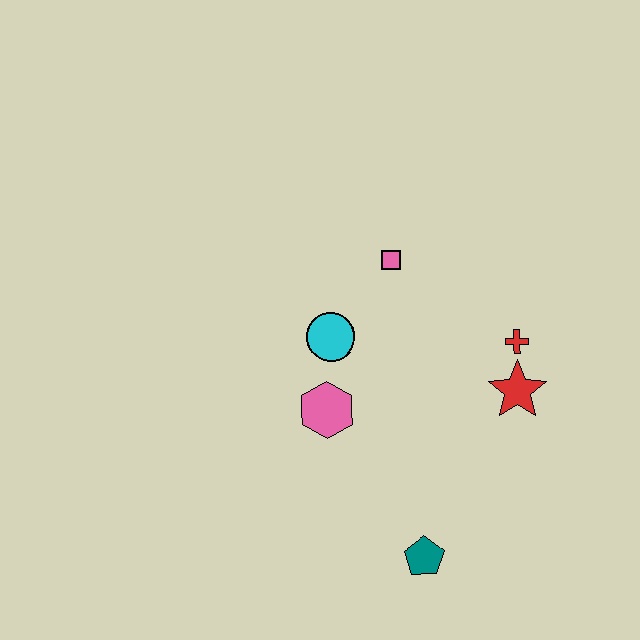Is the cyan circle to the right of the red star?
No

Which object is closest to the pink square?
The cyan circle is closest to the pink square.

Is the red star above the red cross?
No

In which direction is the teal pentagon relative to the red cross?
The teal pentagon is below the red cross.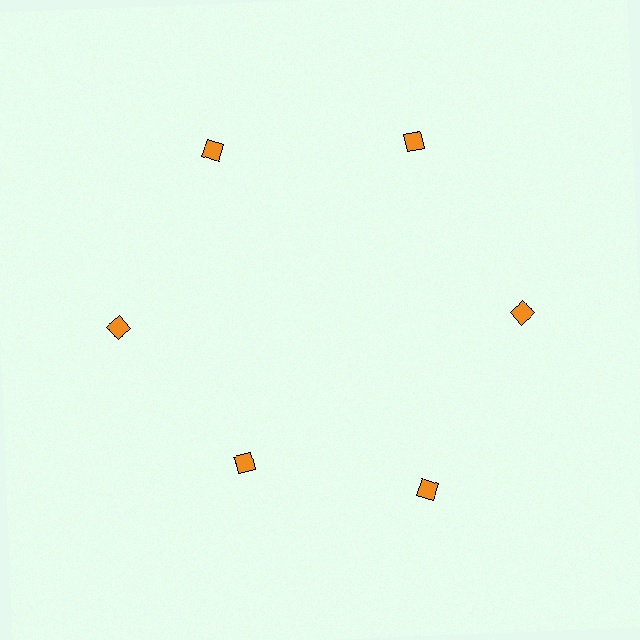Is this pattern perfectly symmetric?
No. The 6 orange diamonds are arranged in a ring, but one element near the 7 o'clock position is pulled inward toward the center, breaking the 6-fold rotational symmetry.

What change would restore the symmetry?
The symmetry would be restored by moving it outward, back onto the ring so that all 6 diamonds sit at equal angles and equal distance from the center.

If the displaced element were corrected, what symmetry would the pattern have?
It would have 6-fold rotational symmetry — the pattern would map onto itself every 60 degrees.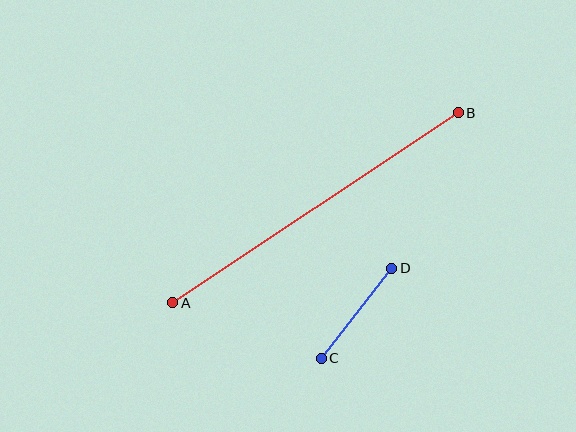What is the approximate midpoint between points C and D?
The midpoint is at approximately (356, 313) pixels.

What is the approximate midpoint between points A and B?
The midpoint is at approximately (316, 208) pixels.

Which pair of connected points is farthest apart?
Points A and B are farthest apart.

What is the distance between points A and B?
The distance is approximately 343 pixels.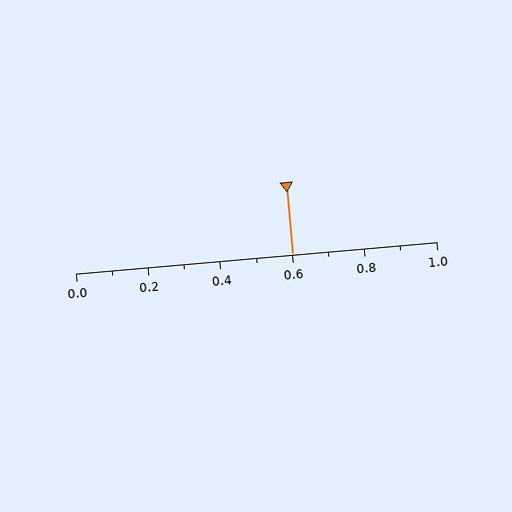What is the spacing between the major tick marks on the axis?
The major ticks are spaced 0.2 apart.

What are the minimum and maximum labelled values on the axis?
The axis runs from 0.0 to 1.0.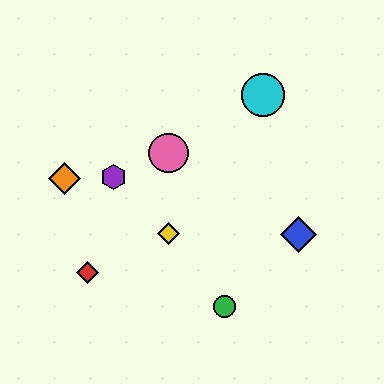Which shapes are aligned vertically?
The yellow diamond, the pink circle are aligned vertically.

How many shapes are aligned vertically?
2 shapes (the yellow diamond, the pink circle) are aligned vertically.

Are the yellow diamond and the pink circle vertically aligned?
Yes, both are at x≈168.